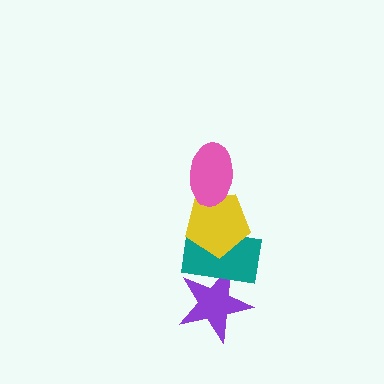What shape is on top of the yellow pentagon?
The pink ellipse is on top of the yellow pentagon.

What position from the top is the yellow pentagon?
The yellow pentagon is 2nd from the top.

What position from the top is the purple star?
The purple star is 4th from the top.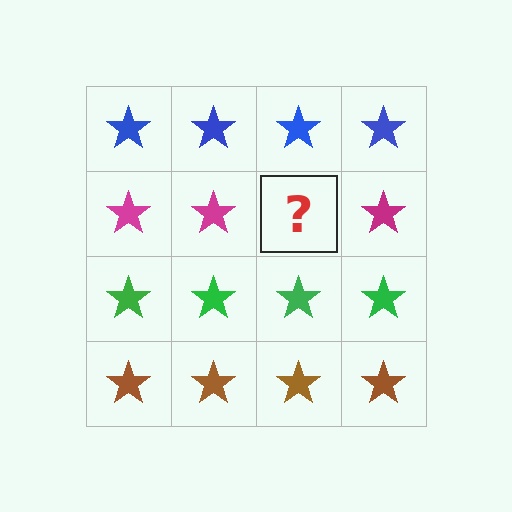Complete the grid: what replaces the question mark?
The question mark should be replaced with a magenta star.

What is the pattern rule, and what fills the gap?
The rule is that each row has a consistent color. The gap should be filled with a magenta star.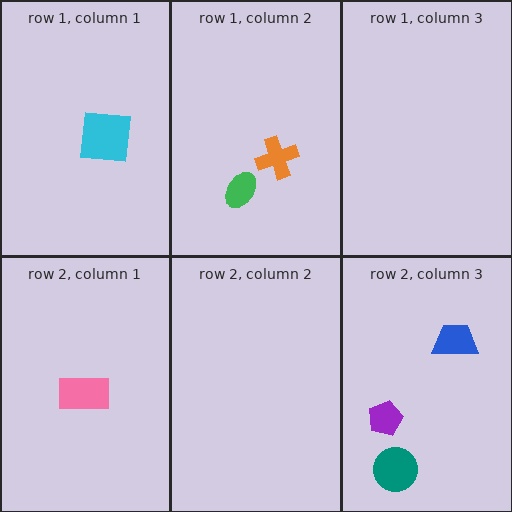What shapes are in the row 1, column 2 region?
The green ellipse, the orange cross.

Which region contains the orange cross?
The row 1, column 2 region.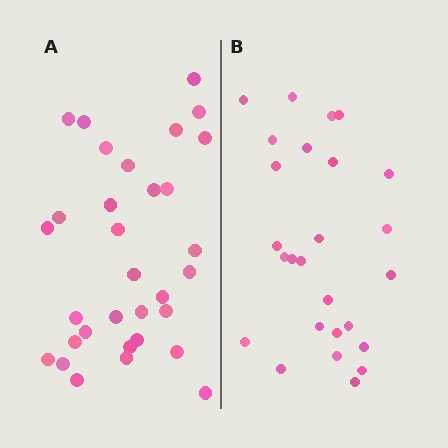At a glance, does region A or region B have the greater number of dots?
Region A (the left region) has more dots.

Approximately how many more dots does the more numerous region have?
Region A has about 6 more dots than region B.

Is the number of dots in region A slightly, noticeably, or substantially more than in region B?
Region A has only slightly more — the two regions are fairly close. The ratio is roughly 1.2 to 1.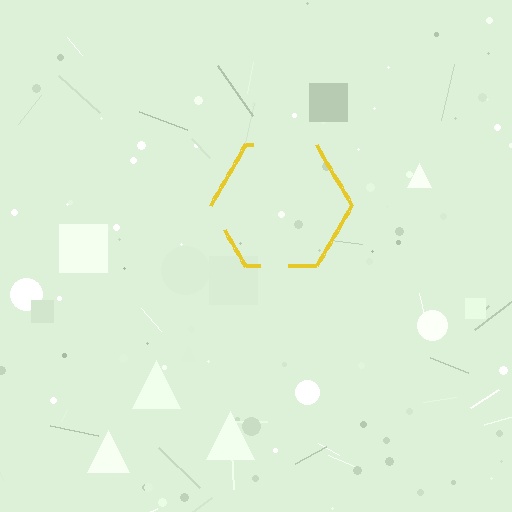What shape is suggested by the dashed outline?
The dashed outline suggests a hexagon.